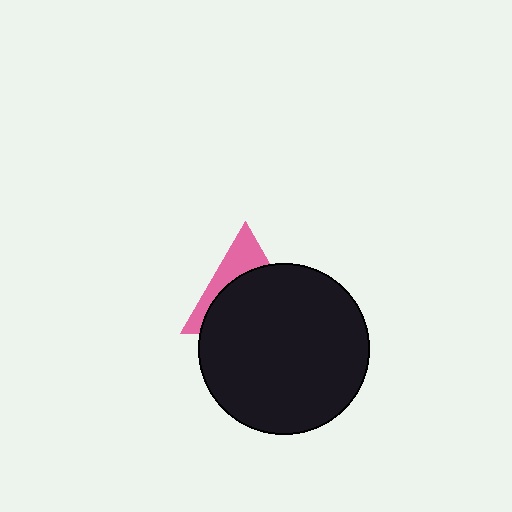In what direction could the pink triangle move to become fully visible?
The pink triangle could move up. That would shift it out from behind the black circle entirely.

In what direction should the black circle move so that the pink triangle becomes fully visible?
The black circle should move down. That is the shortest direction to clear the overlap and leave the pink triangle fully visible.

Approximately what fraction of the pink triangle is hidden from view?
Roughly 67% of the pink triangle is hidden behind the black circle.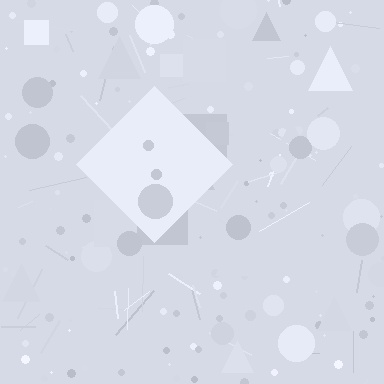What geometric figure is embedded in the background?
A diamond is embedded in the background.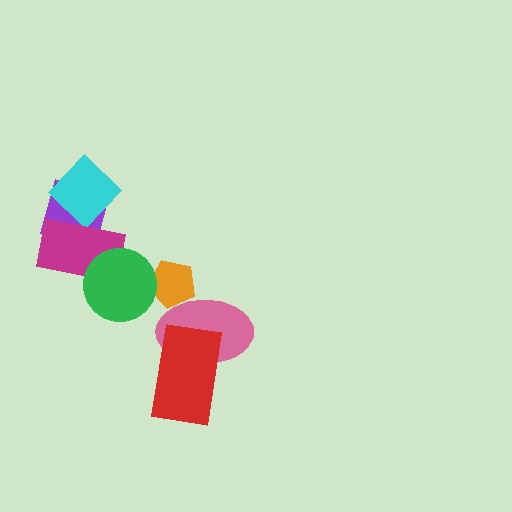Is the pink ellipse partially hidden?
Yes, it is partially covered by another shape.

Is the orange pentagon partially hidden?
Yes, it is partially covered by another shape.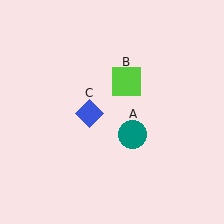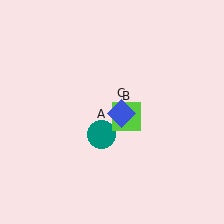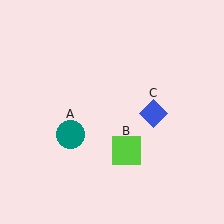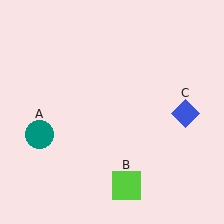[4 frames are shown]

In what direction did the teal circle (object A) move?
The teal circle (object A) moved left.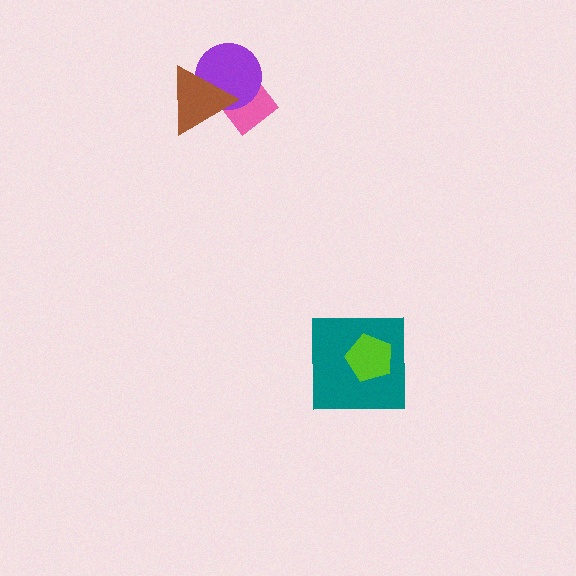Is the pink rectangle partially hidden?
Yes, it is partially covered by another shape.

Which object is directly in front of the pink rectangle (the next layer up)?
The purple circle is directly in front of the pink rectangle.